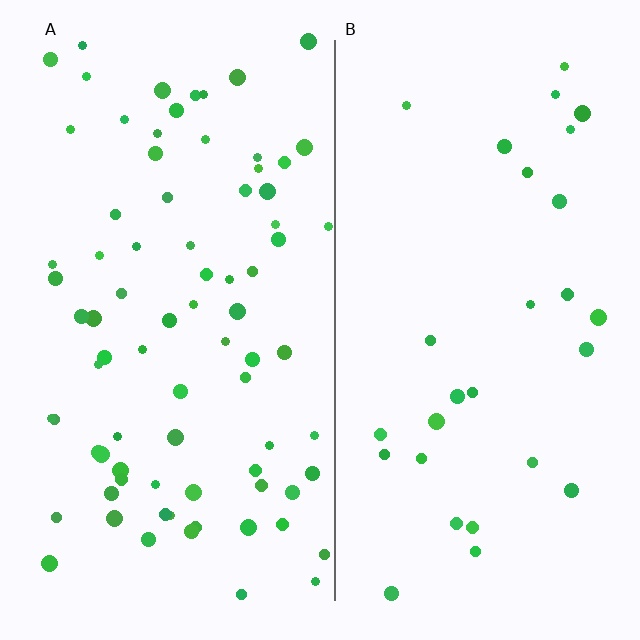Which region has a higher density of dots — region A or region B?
A (the left).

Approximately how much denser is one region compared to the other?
Approximately 2.8× — region A over region B.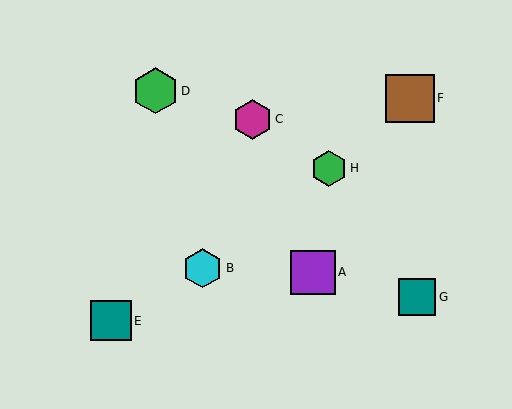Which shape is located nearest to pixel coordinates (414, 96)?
The brown square (labeled F) at (410, 98) is nearest to that location.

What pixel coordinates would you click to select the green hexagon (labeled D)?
Click at (155, 91) to select the green hexagon D.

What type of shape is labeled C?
Shape C is a magenta hexagon.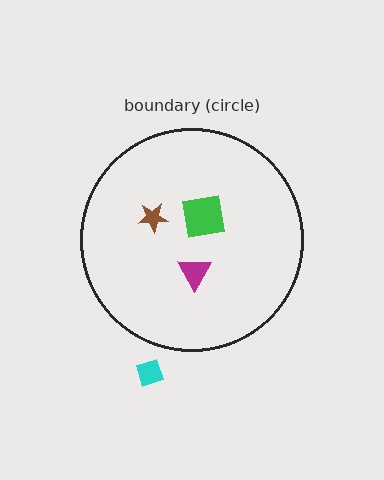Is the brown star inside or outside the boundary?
Inside.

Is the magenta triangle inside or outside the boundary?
Inside.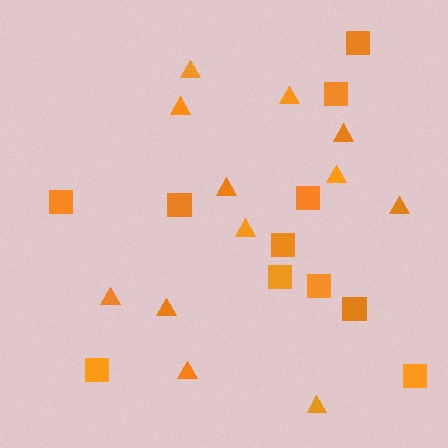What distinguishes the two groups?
There are 2 groups: one group of squares (11) and one group of triangles (12).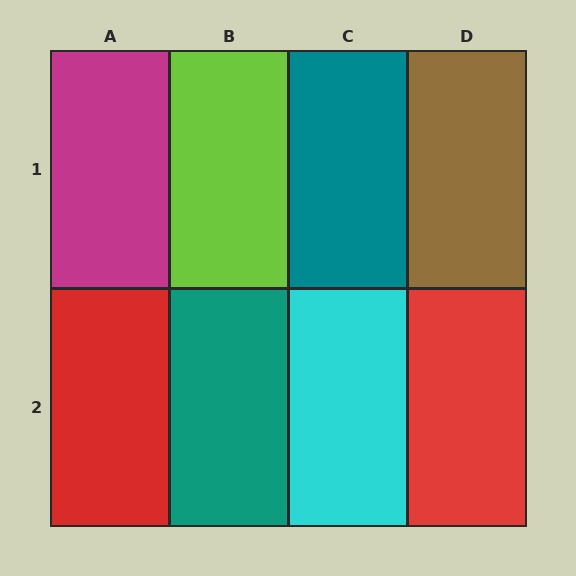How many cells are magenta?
1 cell is magenta.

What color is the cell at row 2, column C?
Cyan.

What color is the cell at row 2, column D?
Red.